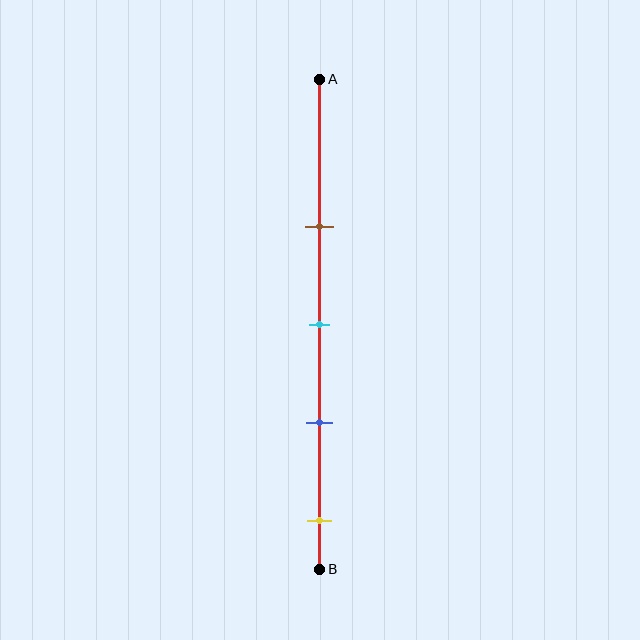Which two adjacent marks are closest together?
The cyan and blue marks are the closest adjacent pair.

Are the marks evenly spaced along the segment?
Yes, the marks are approximately evenly spaced.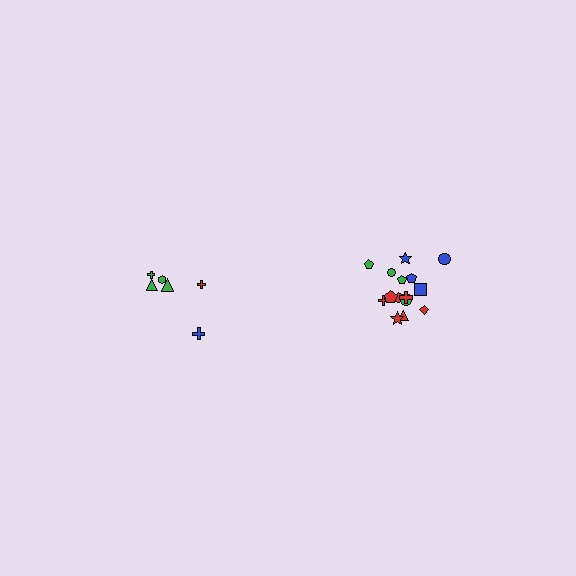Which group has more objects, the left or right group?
The right group.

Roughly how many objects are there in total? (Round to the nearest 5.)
Roughly 20 objects in total.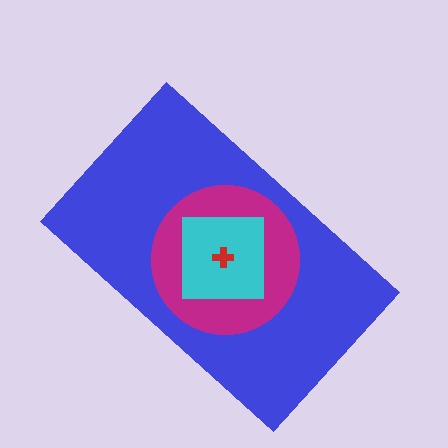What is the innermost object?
The red cross.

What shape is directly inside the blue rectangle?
The magenta circle.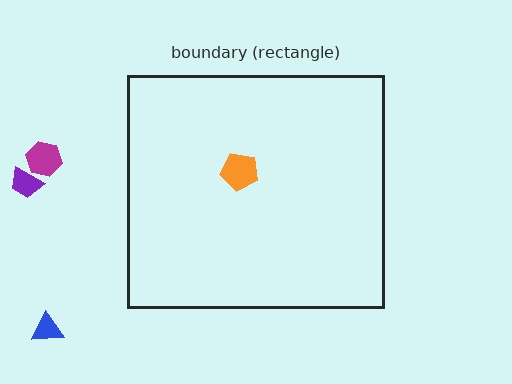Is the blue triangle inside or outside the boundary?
Outside.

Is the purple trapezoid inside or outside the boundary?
Outside.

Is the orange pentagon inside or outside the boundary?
Inside.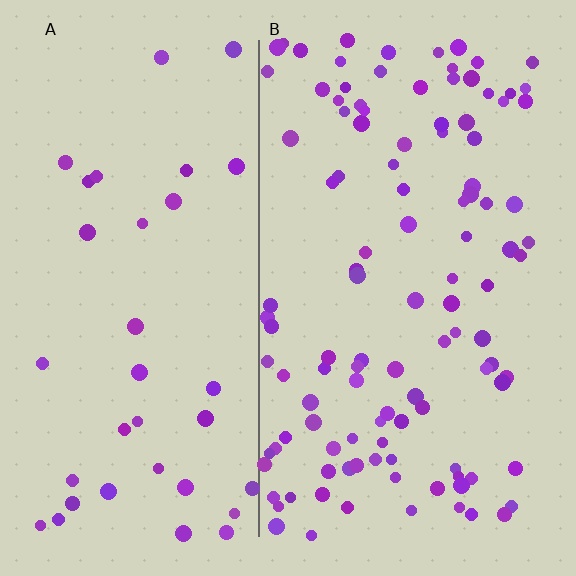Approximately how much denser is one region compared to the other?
Approximately 3.1× — region B over region A.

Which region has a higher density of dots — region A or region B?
B (the right).